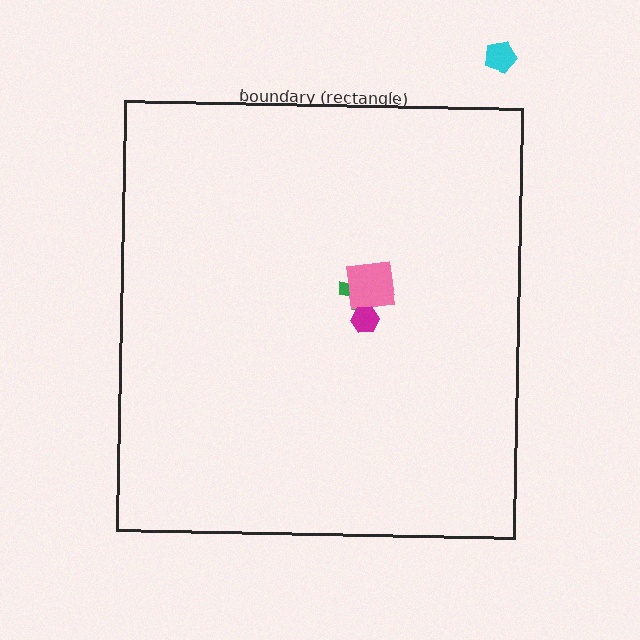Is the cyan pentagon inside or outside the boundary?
Outside.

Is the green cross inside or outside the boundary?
Inside.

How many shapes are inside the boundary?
3 inside, 1 outside.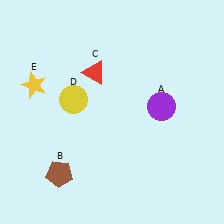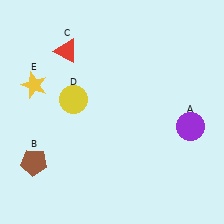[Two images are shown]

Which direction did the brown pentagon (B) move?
The brown pentagon (B) moved left.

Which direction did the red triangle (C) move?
The red triangle (C) moved left.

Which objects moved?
The objects that moved are: the purple circle (A), the brown pentagon (B), the red triangle (C).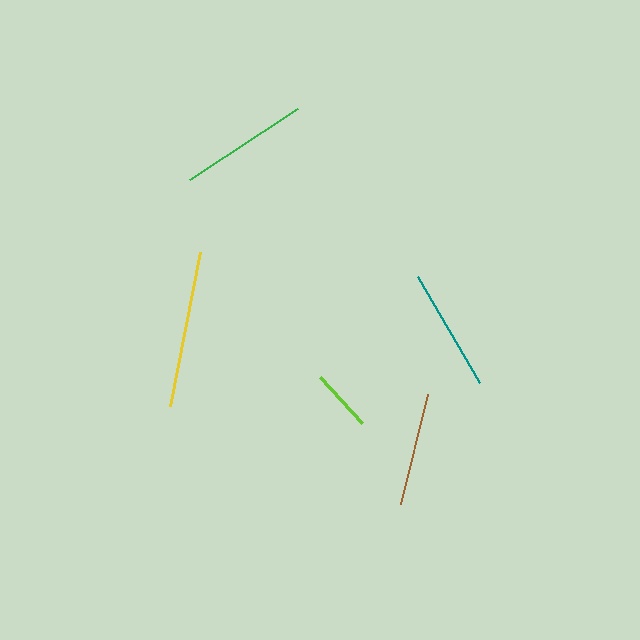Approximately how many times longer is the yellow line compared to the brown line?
The yellow line is approximately 1.4 times the length of the brown line.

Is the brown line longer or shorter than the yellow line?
The yellow line is longer than the brown line.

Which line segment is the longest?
The yellow line is the longest at approximately 157 pixels.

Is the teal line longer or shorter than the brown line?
The teal line is longer than the brown line.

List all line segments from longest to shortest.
From longest to shortest: yellow, green, teal, brown, lime.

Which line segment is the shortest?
The lime line is the shortest at approximately 63 pixels.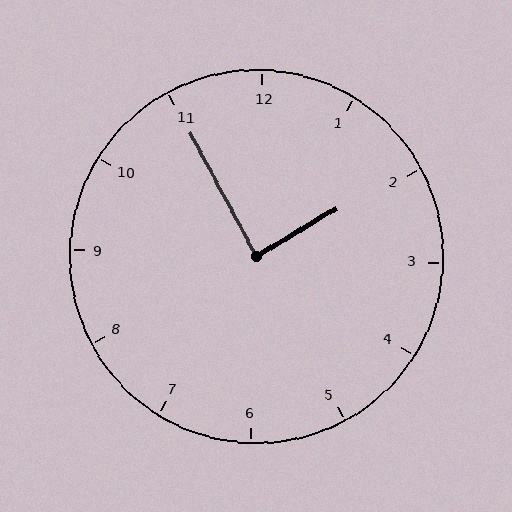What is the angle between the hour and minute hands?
Approximately 88 degrees.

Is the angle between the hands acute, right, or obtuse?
It is right.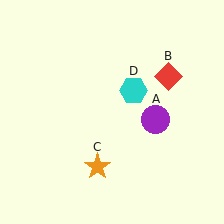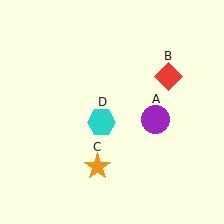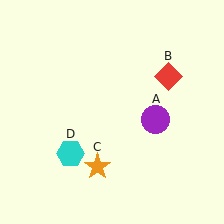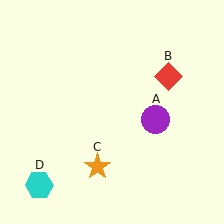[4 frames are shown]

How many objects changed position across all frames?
1 object changed position: cyan hexagon (object D).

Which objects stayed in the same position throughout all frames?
Purple circle (object A) and red diamond (object B) and orange star (object C) remained stationary.